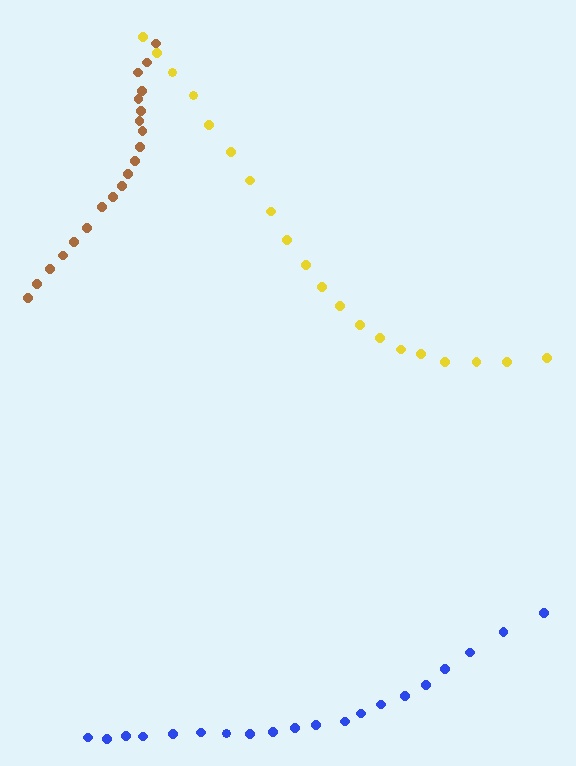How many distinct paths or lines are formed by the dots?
There are 3 distinct paths.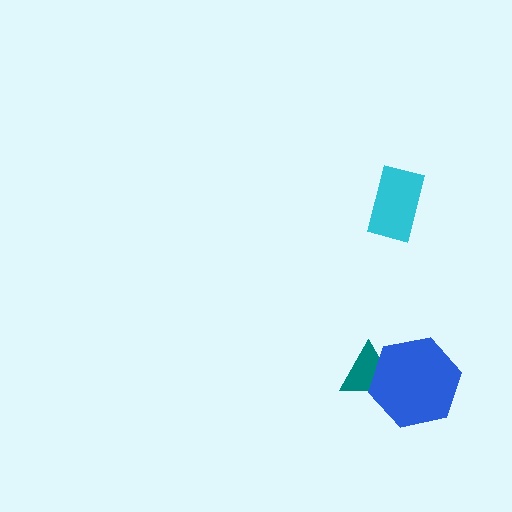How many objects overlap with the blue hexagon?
1 object overlaps with the blue hexagon.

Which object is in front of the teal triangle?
The blue hexagon is in front of the teal triangle.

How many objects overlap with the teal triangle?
1 object overlaps with the teal triangle.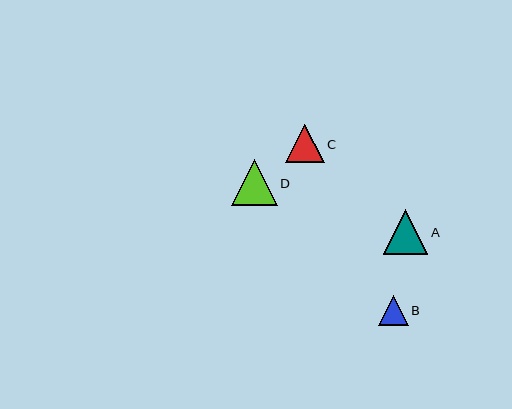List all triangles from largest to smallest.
From largest to smallest: D, A, C, B.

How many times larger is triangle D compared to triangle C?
Triangle D is approximately 1.2 times the size of triangle C.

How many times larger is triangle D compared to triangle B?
Triangle D is approximately 1.5 times the size of triangle B.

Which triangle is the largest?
Triangle D is the largest with a size of approximately 46 pixels.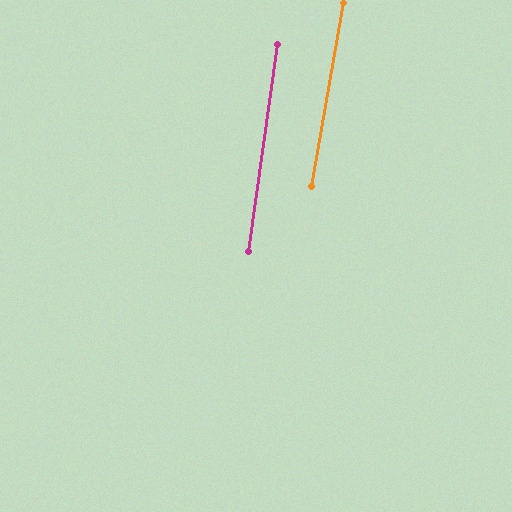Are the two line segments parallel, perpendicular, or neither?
Parallel — their directions differ by only 1.8°.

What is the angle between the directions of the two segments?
Approximately 2 degrees.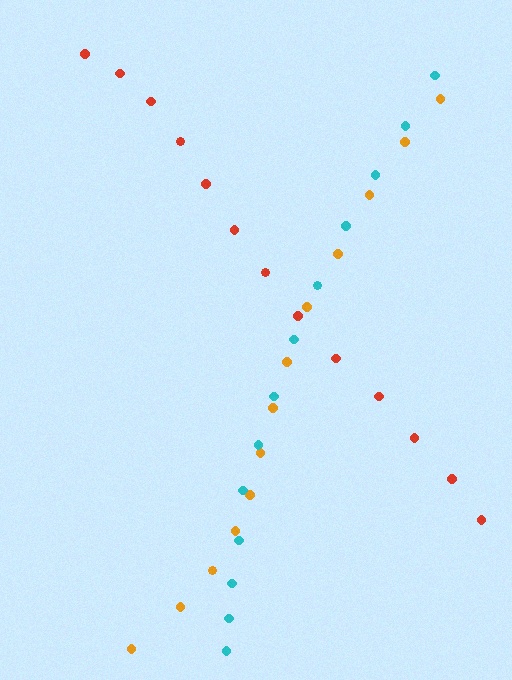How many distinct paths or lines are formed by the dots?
There are 3 distinct paths.